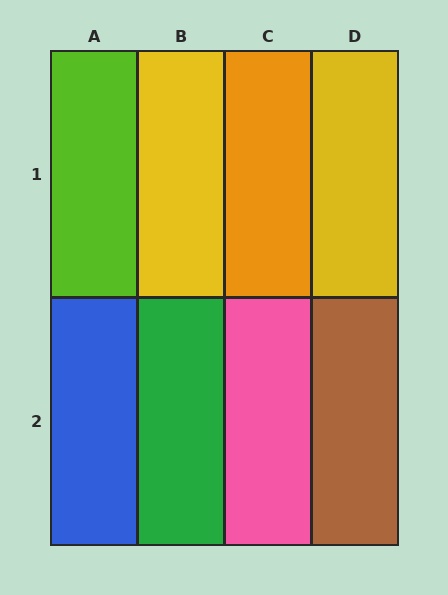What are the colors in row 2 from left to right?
Blue, green, pink, brown.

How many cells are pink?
1 cell is pink.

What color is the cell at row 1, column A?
Lime.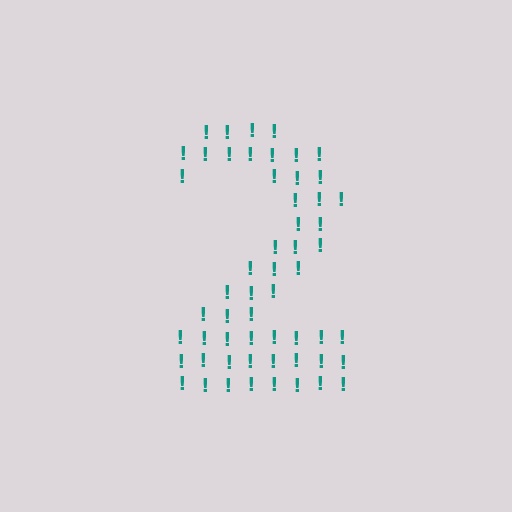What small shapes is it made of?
It is made of small exclamation marks.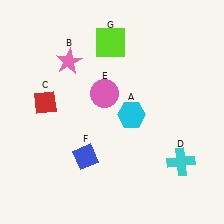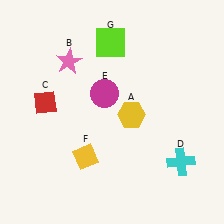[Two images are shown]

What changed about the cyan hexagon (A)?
In Image 1, A is cyan. In Image 2, it changed to yellow.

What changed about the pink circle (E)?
In Image 1, E is pink. In Image 2, it changed to magenta.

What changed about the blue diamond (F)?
In Image 1, F is blue. In Image 2, it changed to yellow.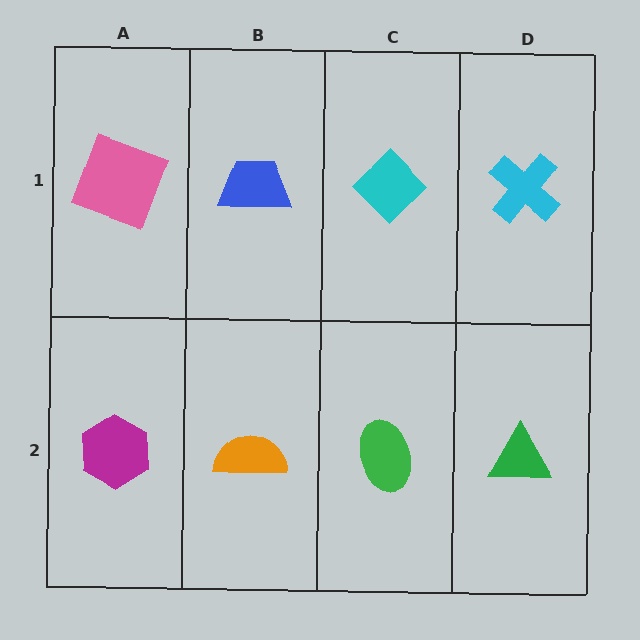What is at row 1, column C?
A cyan diamond.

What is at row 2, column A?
A magenta hexagon.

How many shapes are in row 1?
4 shapes.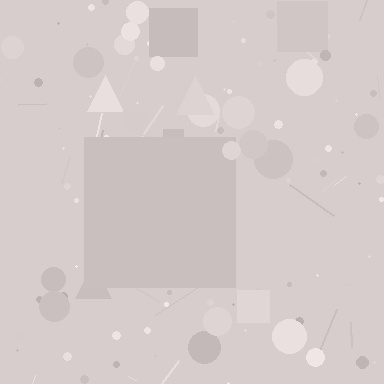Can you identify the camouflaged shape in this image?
The camouflaged shape is a square.